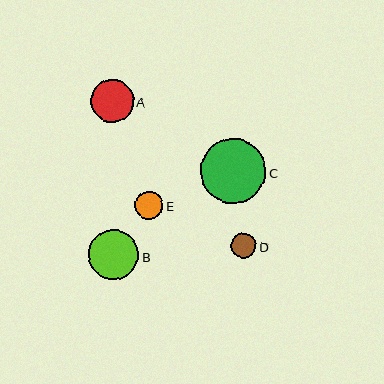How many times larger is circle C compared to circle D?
Circle C is approximately 2.5 times the size of circle D.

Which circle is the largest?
Circle C is the largest with a size of approximately 65 pixels.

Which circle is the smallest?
Circle D is the smallest with a size of approximately 26 pixels.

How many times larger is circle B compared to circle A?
Circle B is approximately 1.2 times the size of circle A.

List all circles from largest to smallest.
From largest to smallest: C, B, A, E, D.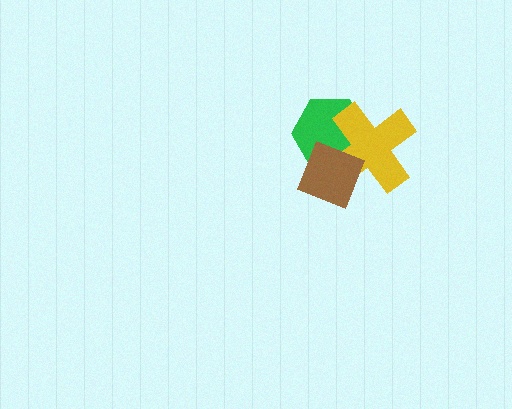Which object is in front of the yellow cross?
The brown diamond is in front of the yellow cross.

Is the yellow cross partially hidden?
Yes, it is partially covered by another shape.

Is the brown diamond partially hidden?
No, no other shape covers it.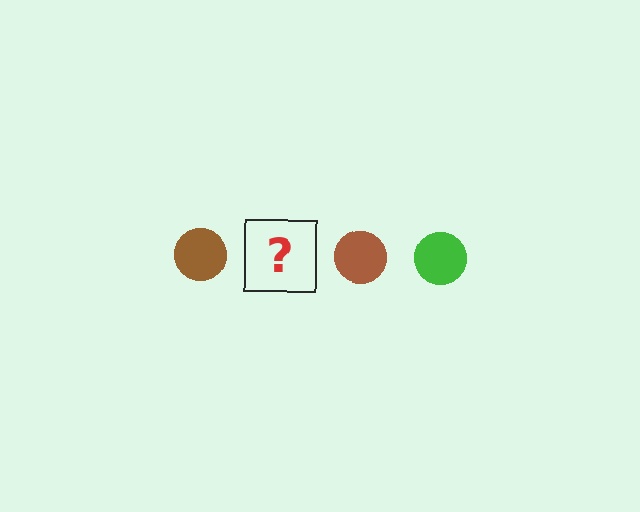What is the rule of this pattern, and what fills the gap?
The rule is that the pattern cycles through brown, green circles. The gap should be filled with a green circle.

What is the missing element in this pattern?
The missing element is a green circle.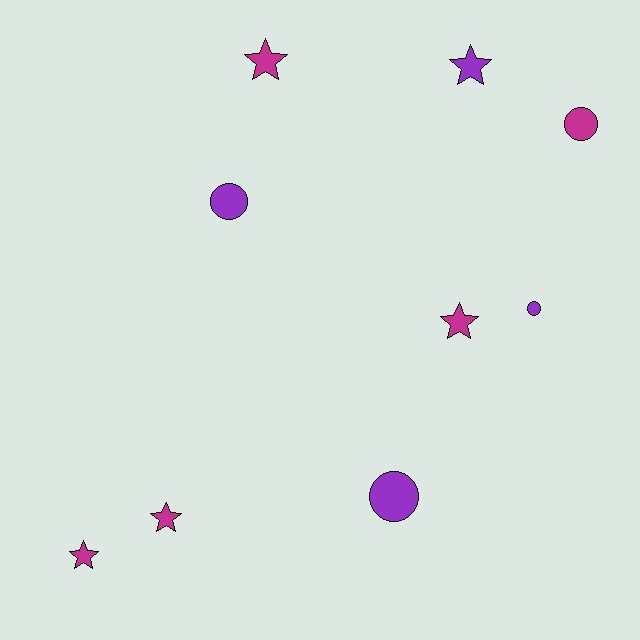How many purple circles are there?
There are 3 purple circles.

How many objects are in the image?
There are 9 objects.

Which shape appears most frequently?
Star, with 5 objects.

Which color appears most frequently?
Magenta, with 5 objects.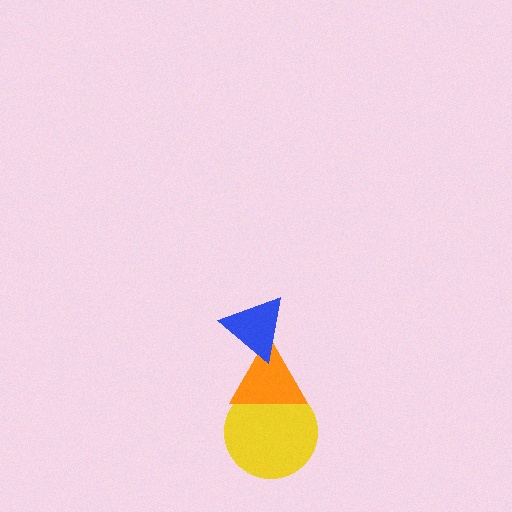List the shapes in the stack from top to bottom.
From top to bottom: the blue triangle, the orange triangle, the yellow circle.